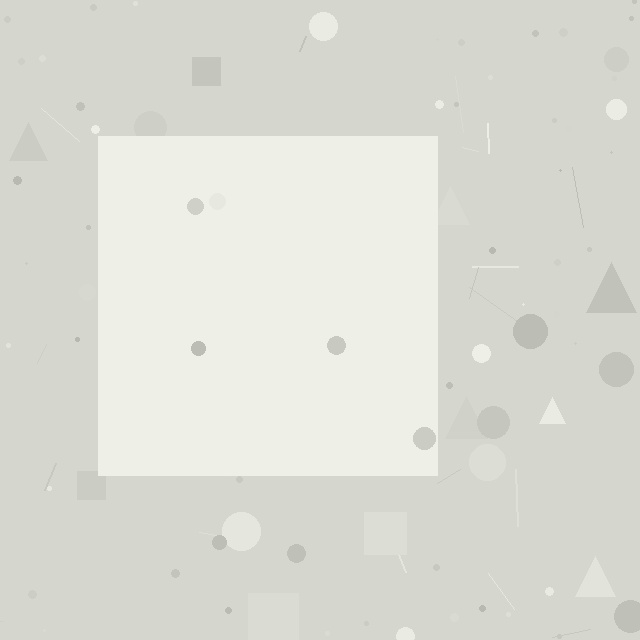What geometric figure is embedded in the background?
A square is embedded in the background.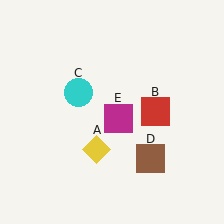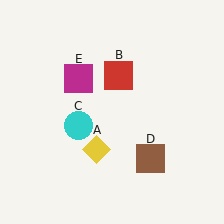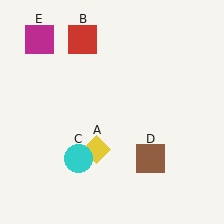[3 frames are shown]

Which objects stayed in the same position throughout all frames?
Yellow diamond (object A) and brown square (object D) remained stationary.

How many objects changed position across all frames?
3 objects changed position: red square (object B), cyan circle (object C), magenta square (object E).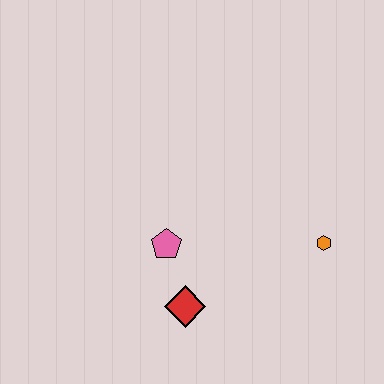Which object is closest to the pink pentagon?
The red diamond is closest to the pink pentagon.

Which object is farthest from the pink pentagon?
The orange hexagon is farthest from the pink pentagon.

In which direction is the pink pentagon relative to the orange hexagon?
The pink pentagon is to the left of the orange hexagon.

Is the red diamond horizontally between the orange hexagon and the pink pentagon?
Yes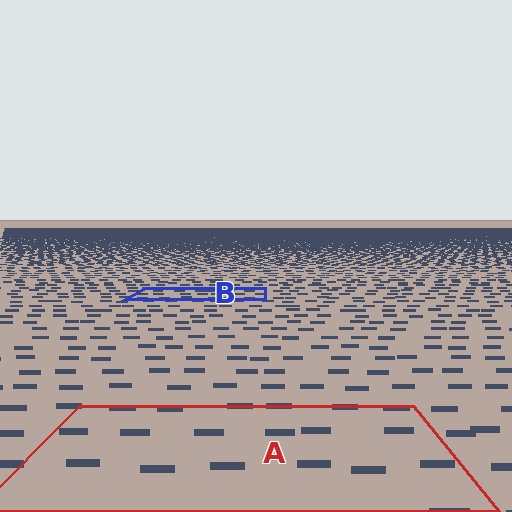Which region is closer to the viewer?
Region A is closer. The texture elements there are larger and more spread out.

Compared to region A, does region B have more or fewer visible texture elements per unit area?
Region B has more texture elements per unit area — they are packed more densely because it is farther away.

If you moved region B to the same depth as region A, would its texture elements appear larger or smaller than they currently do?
They would appear larger. At a closer depth, the same texture elements are projected at a bigger on-screen size.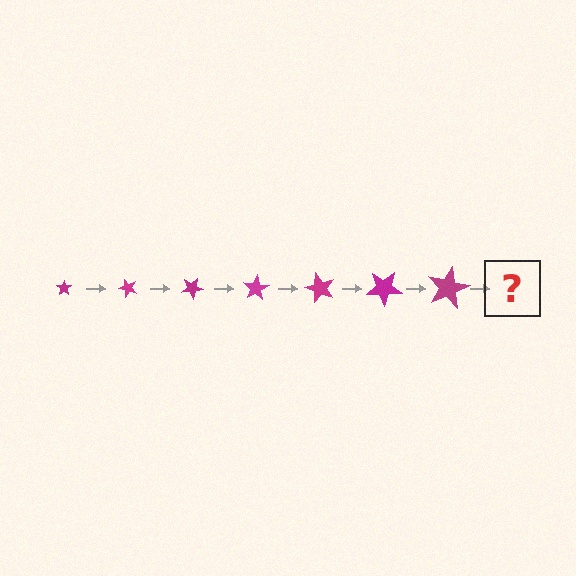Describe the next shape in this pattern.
It should be a star, larger than the previous one and rotated 350 degrees from the start.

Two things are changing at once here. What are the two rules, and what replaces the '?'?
The two rules are that the star grows larger each step and it rotates 50 degrees each step. The '?' should be a star, larger than the previous one and rotated 350 degrees from the start.